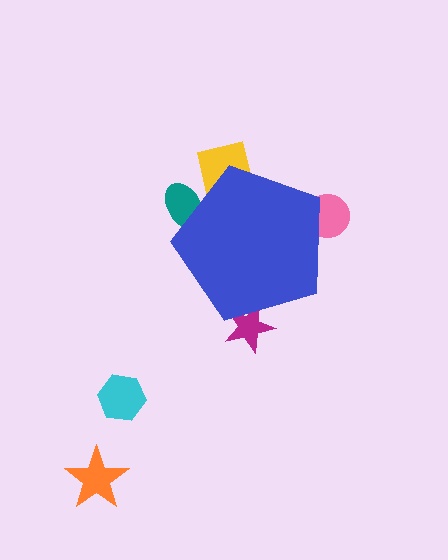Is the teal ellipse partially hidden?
Yes, the teal ellipse is partially hidden behind the blue pentagon.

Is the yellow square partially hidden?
Yes, the yellow square is partially hidden behind the blue pentagon.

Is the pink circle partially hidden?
Yes, the pink circle is partially hidden behind the blue pentagon.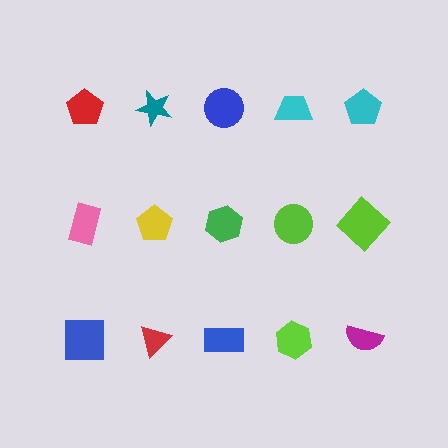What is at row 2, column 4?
A lime circle.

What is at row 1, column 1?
A red pentagon.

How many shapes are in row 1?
5 shapes.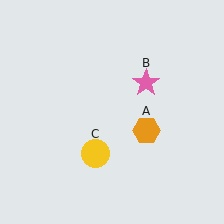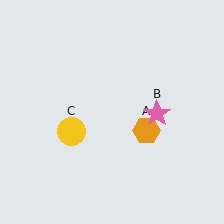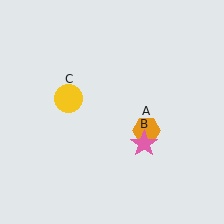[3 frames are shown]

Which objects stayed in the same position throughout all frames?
Orange hexagon (object A) remained stationary.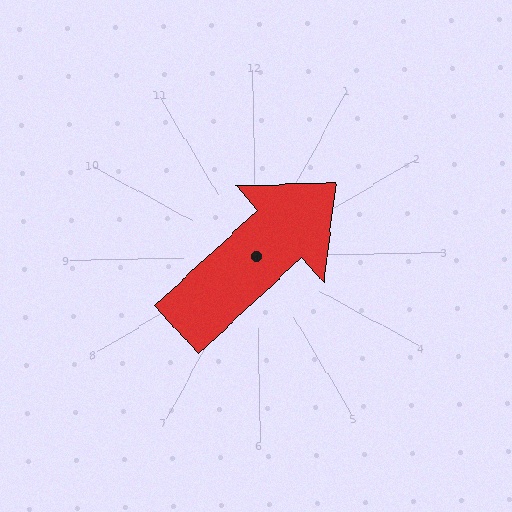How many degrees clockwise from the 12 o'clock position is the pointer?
Approximately 49 degrees.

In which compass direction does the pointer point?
Northeast.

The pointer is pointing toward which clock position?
Roughly 2 o'clock.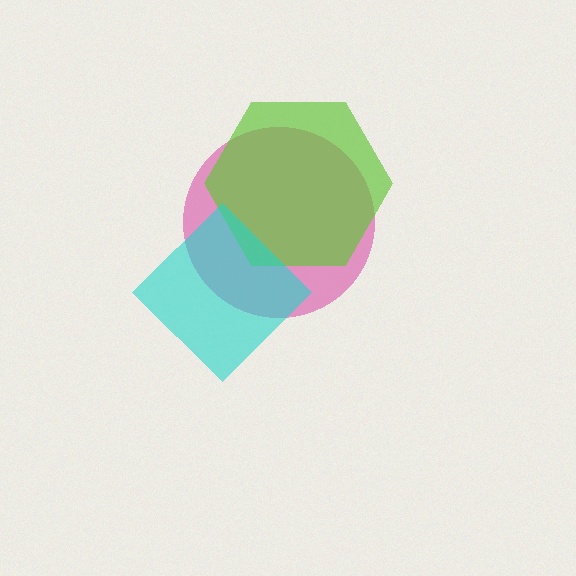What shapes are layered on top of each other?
The layered shapes are: a pink circle, a lime hexagon, a cyan diamond.